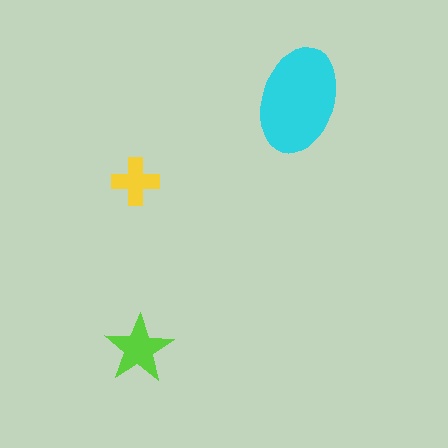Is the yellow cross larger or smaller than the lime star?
Smaller.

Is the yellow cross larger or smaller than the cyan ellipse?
Smaller.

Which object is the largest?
The cyan ellipse.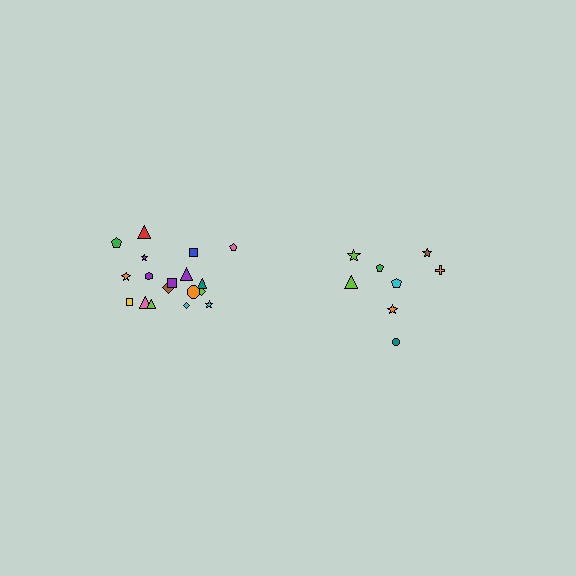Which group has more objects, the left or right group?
The left group.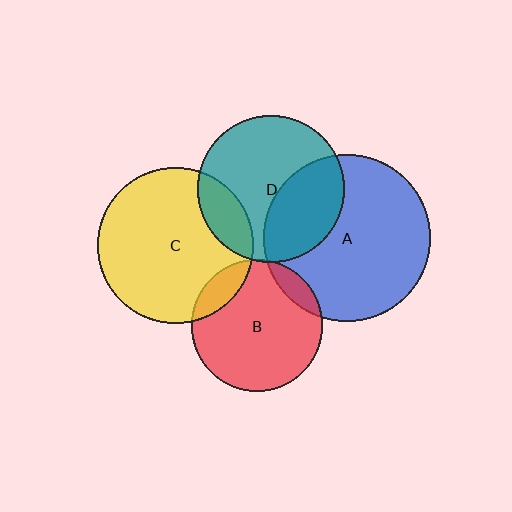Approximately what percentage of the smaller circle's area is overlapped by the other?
Approximately 10%.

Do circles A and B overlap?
Yes.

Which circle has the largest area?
Circle A (blue).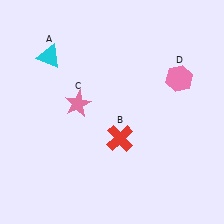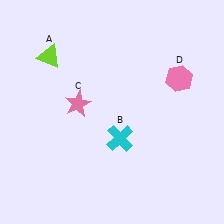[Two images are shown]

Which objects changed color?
A changed from cyan to lime. B changed from red to cyan.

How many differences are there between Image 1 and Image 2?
There are 2 differences between the two images.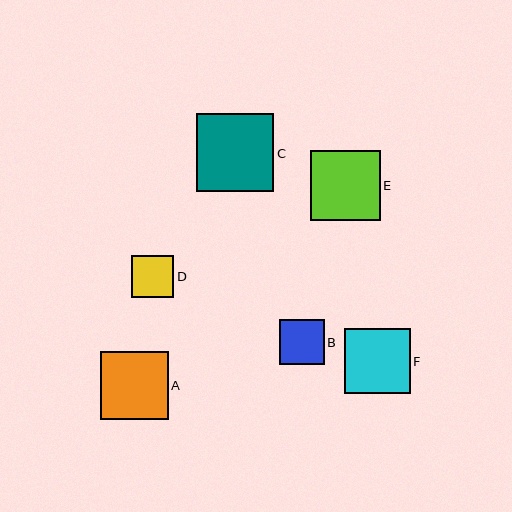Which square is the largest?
Square C is the largest with a size of approximately 77 pixels.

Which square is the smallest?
Square D is the smallest with a size of approximately 42 pixels.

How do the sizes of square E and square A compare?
Square E and square A are approximately the same size.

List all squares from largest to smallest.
From largest to smallest: C, E, A, F, B, D.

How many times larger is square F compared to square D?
Square F is approximately 1.6 times the size of square D.